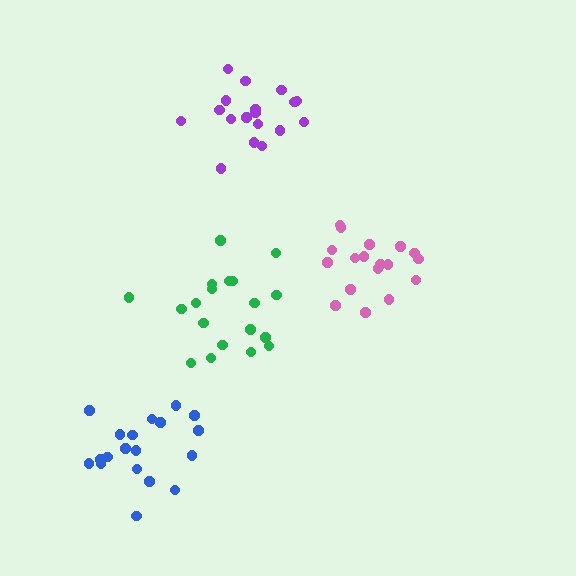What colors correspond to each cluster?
The clusters are colored: pink, green, blue, purple.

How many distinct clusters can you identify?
There are 4 distinct clusters.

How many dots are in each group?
Group 1: 18 dots, Group 2: 19 dots, Group 3: 19 dots, Group 4: 18 dots (74 total).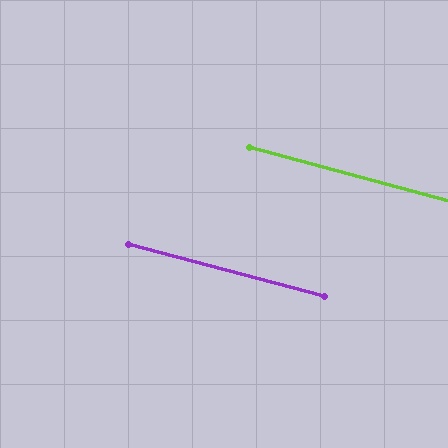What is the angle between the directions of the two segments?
Approximately 0 degrees.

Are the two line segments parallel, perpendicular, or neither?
Parallel — their directions differ by only 0.2°.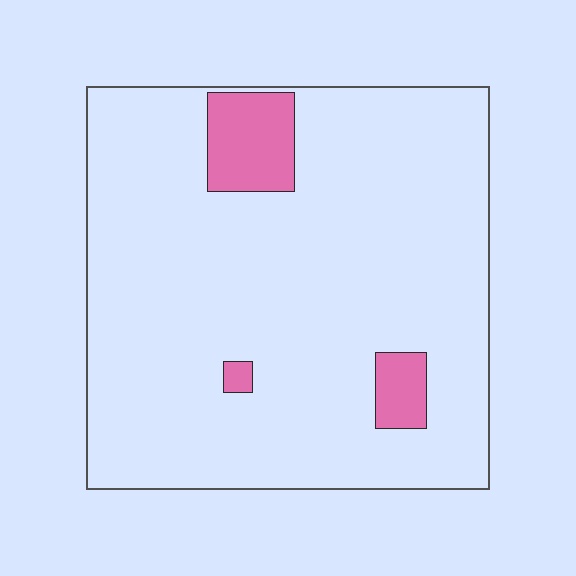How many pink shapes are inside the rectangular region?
3.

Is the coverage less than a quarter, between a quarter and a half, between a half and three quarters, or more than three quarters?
Less than a quarter.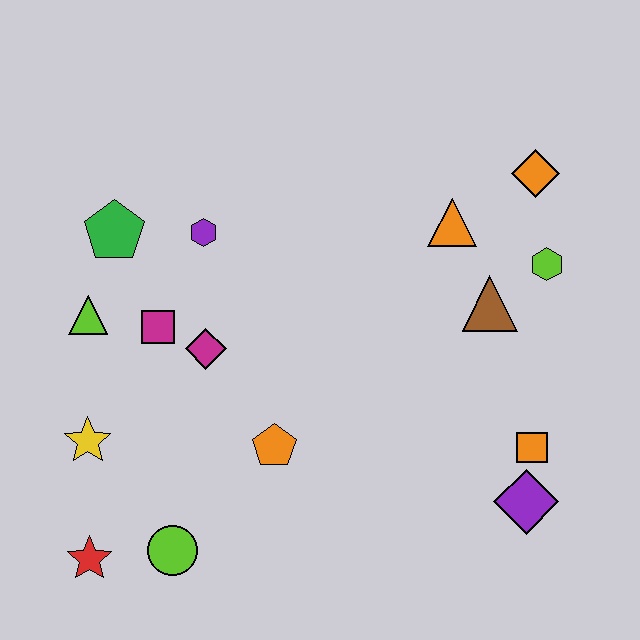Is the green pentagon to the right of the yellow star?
Yes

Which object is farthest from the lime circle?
The orange diamond is farthest from the lime circle.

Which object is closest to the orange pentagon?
The magenta diamond is closest to the orange pentagon.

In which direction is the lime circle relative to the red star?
The lime circle is to the right of the red star.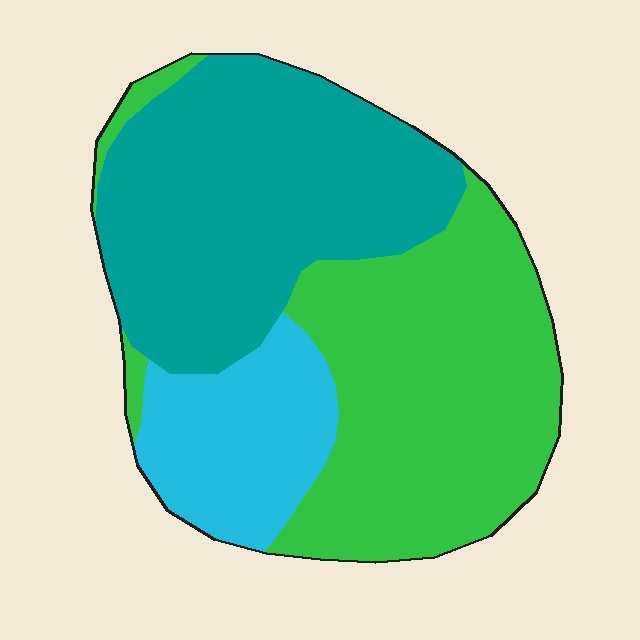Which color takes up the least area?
Cyan, at roughly 15%.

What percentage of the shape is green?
Green takes up about two fifths (2/5) of the shape.